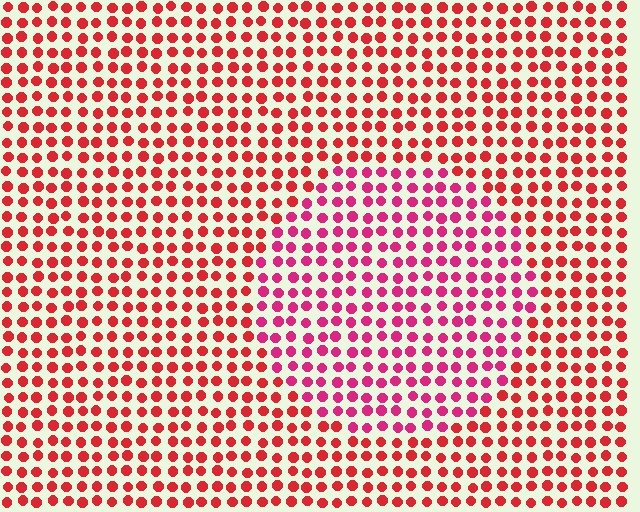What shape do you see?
I see a circle.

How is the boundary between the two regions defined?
The boundary is defined purely by a slight shift in hue (about 27 degrees). Spacing, size, and orientation are identical on both sides.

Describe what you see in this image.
The image is filled with small red elements in a uniform arrangement. A circle-shaped region is visible where the elements are tinted to a slightly different hue, forming a subtle color boundary.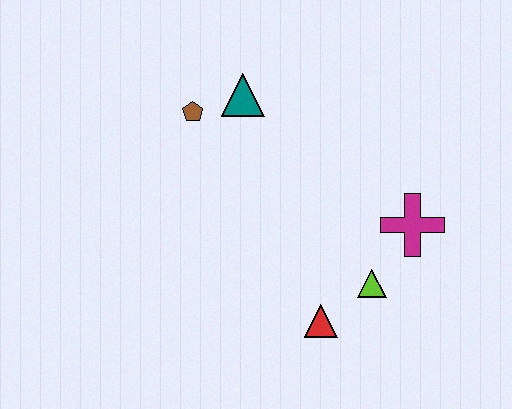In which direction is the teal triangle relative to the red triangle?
The teal triangle is above the red triangle.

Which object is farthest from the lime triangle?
The brown pentagon is farthest from the lime triangle.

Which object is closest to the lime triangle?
The red triangle is closest to the lime triangle.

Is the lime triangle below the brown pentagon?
Yes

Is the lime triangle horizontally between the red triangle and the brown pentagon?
No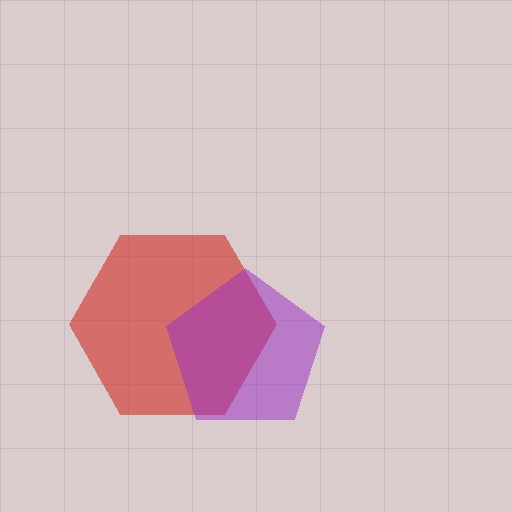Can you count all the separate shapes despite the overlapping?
Yes, there are 2 separate shapes.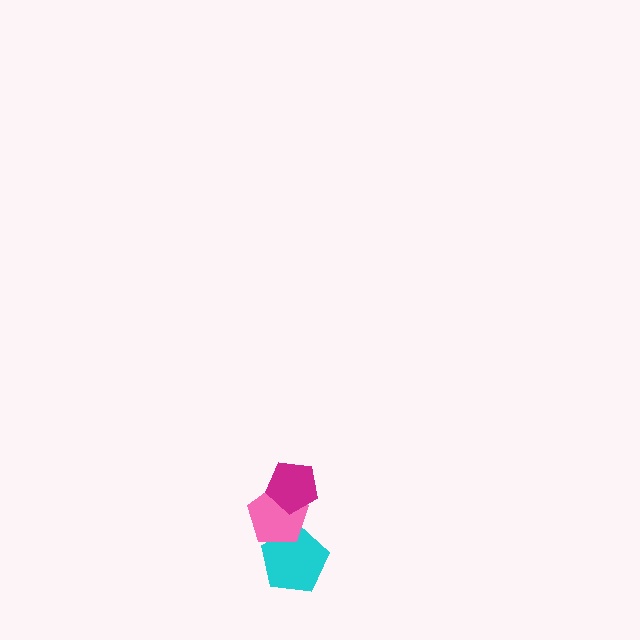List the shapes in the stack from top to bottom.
From top to bottom: the magenta pentagon, the pink pentagon, the cyan pentagon.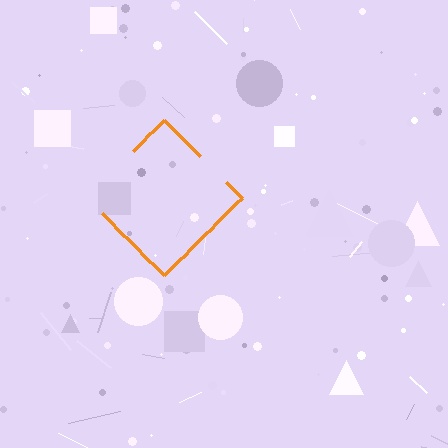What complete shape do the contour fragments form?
The contour fragments form a diamond.